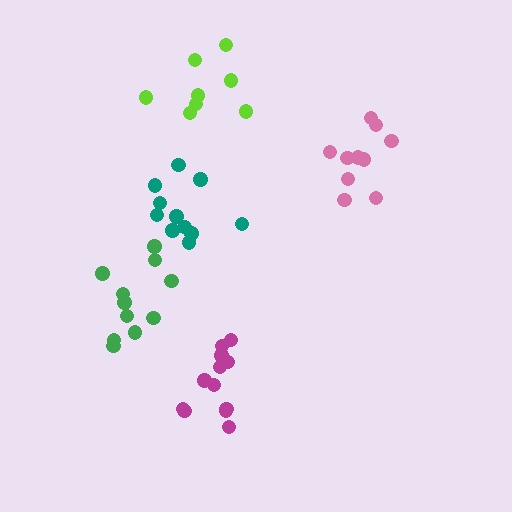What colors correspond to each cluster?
The clusters are colored: pink, green, magenta, lime, teal.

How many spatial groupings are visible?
There are 5 spatial groupings.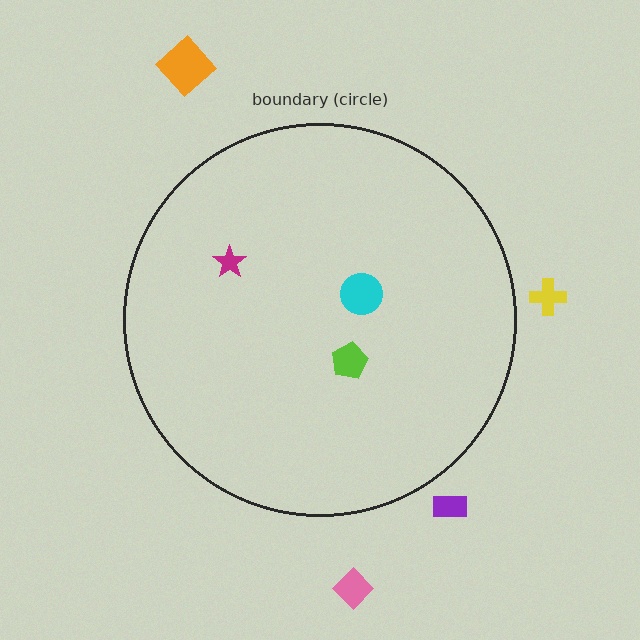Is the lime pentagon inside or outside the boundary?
Inside.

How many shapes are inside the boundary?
3 inside, 4 outside.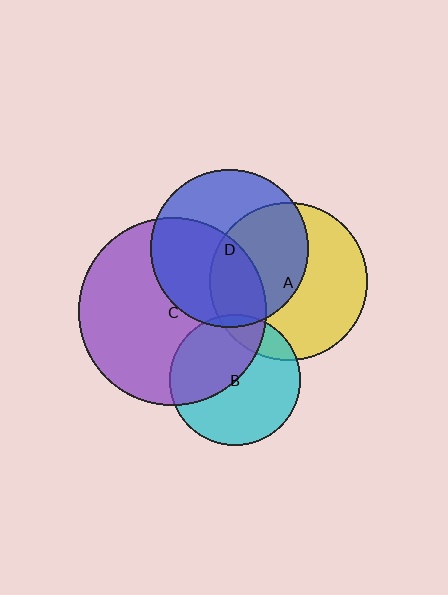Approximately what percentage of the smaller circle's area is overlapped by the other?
Approximately 15%.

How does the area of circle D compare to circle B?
Approximately 1.4 times.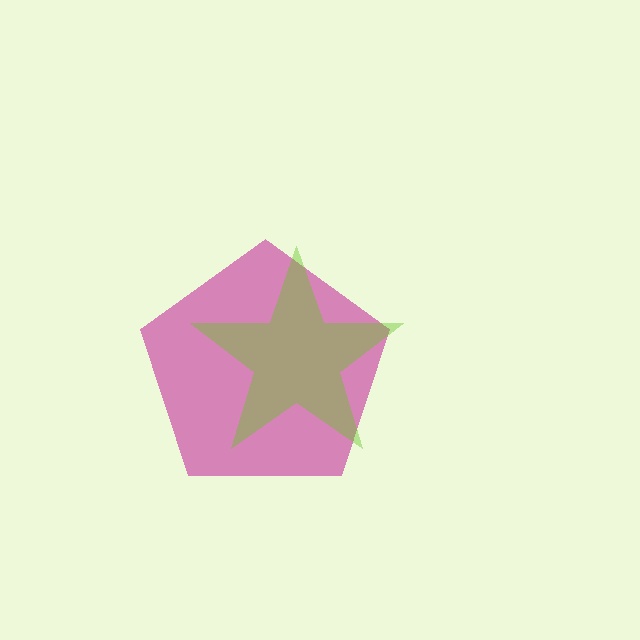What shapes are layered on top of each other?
The layered shapes are: a magenta pentagon, a lime star.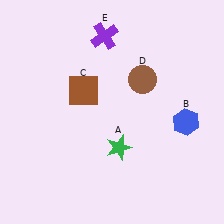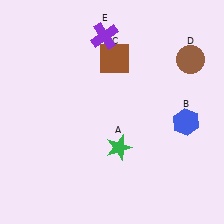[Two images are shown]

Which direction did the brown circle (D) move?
The brown circle (D) moved right.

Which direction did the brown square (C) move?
The brown square (C) moved up.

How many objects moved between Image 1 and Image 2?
2 objects moved between the two images.